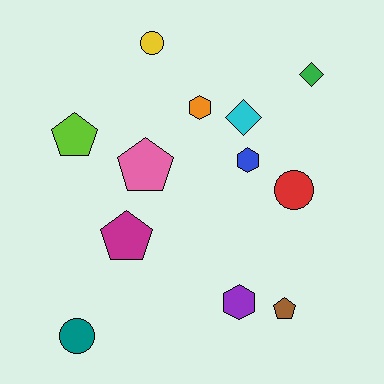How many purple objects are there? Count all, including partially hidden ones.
There is 1 purple object.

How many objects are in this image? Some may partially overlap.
There are 12 objects.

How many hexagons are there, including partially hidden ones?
There are 3 hexagons.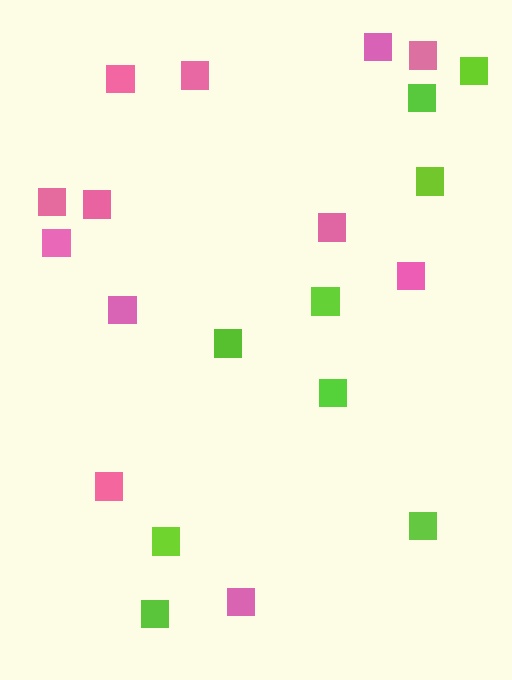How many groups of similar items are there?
There are 2 groups: one group of lime squares (9) and one group of pink squares (12).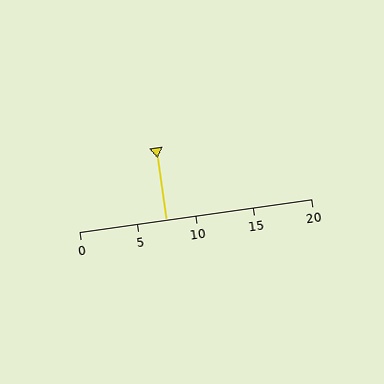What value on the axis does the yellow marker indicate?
The marker indicates approximately 7.5.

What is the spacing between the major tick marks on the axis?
The major ticks are spaced 5 apart.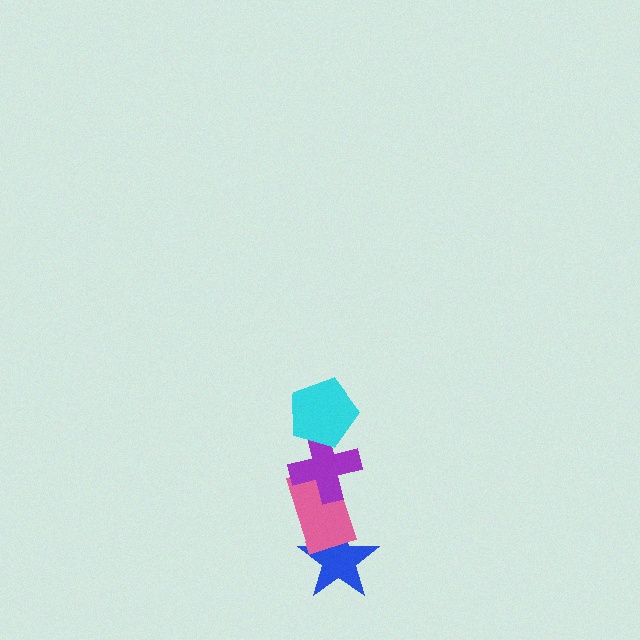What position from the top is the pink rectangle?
The pink rectangle is 3rd from the top.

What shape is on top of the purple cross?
The cyan pentagon is on top of the purple cross.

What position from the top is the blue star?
The blue star is 4th from the top.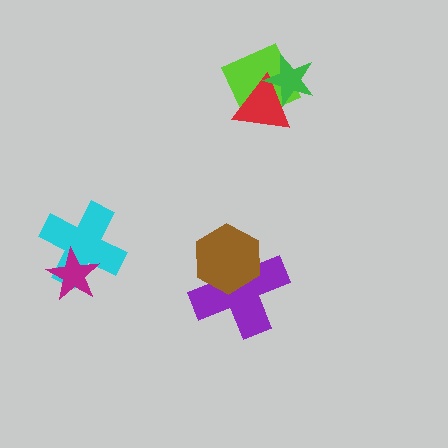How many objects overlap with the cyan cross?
1 object overlaps with the cyan cross.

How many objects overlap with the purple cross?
1 object overlaps with the purple cross.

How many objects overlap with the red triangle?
2 objects overlap with the red triangle.